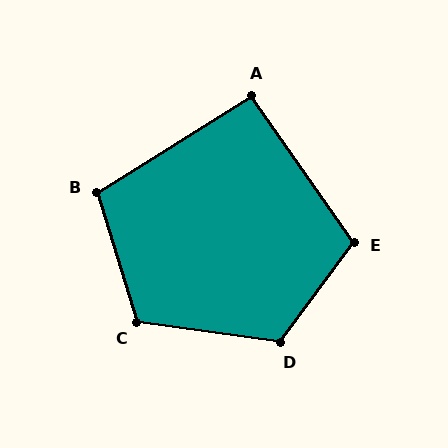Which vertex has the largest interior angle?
D, at approximately 118 degrees.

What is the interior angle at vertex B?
Approximately 105 degrees (obtuse).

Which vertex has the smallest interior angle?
A, at approximately 93 degrees.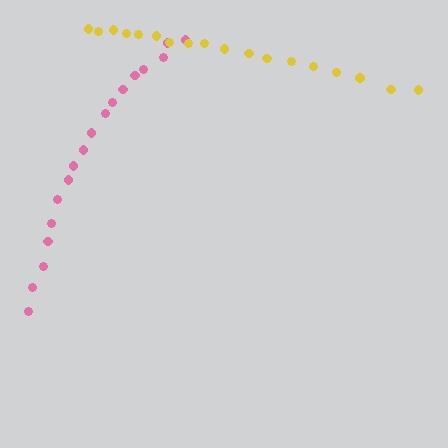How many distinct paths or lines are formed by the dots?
There are 2 distinct paths.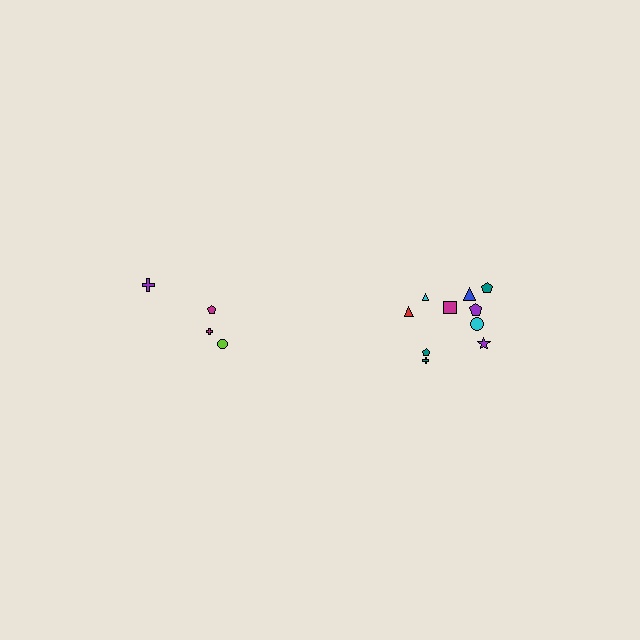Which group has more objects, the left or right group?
The right group.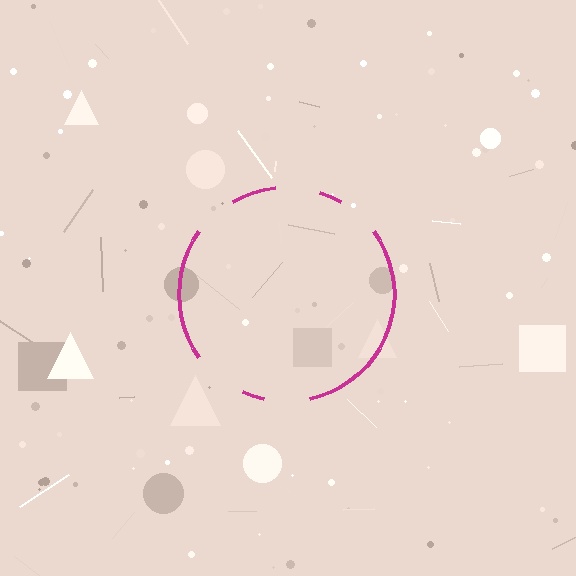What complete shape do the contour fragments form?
The contour fragments form a circle.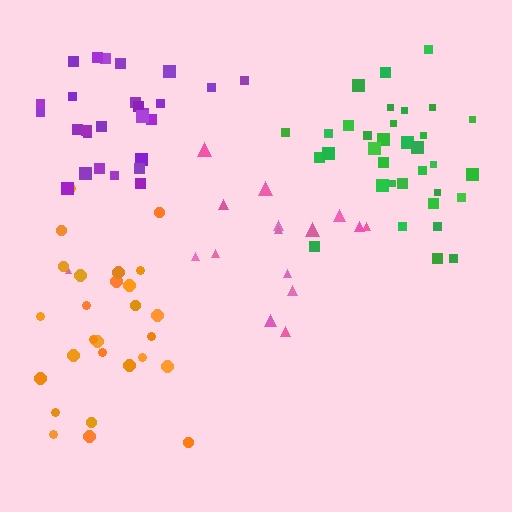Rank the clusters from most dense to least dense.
green, purple, orange, pink.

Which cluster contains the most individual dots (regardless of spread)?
Green (34).